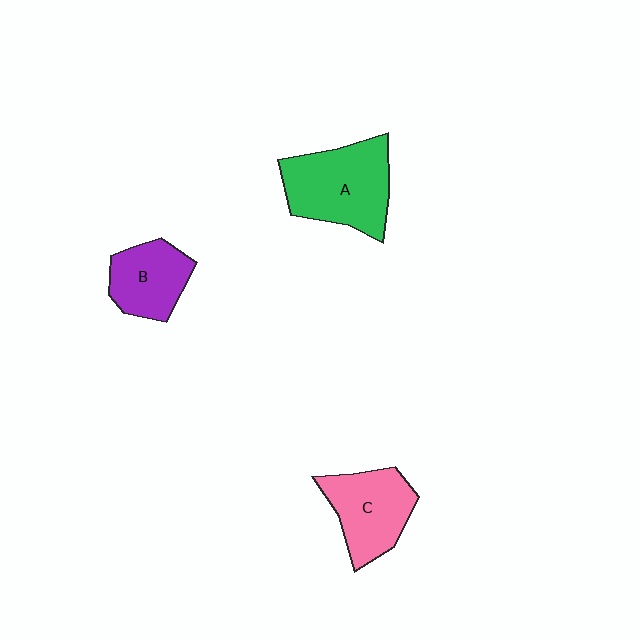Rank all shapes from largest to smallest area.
From largest to smallest: A (green), C (pink), B (purple).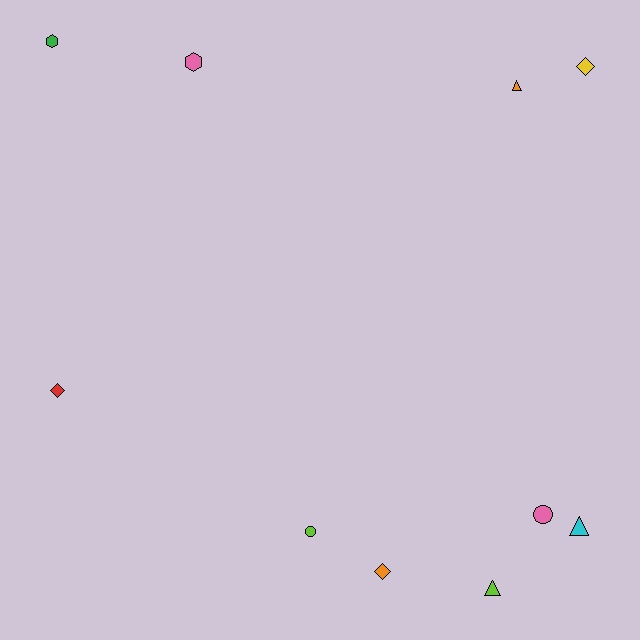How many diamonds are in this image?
There are 3 diamonds.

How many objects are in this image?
There are 10 objects.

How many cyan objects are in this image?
There is 1 cyan object.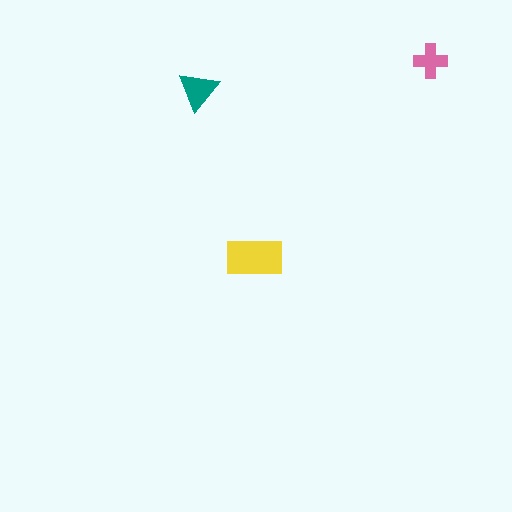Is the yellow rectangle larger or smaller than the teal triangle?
Larger.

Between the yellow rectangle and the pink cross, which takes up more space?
The yellow rectangle.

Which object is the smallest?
The pink cross.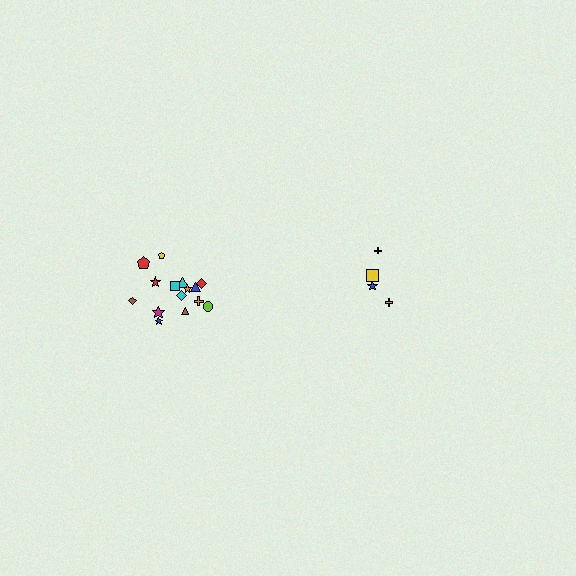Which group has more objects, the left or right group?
The left group.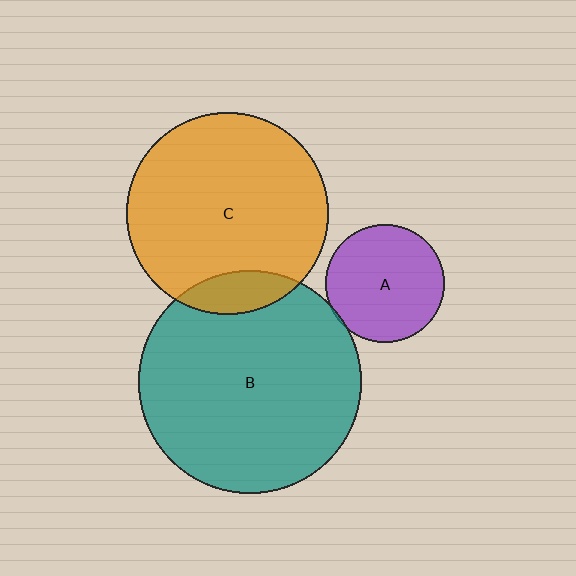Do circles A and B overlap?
Yes.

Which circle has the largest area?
Circle B (teal).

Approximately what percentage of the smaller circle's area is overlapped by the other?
Approximately 5%.